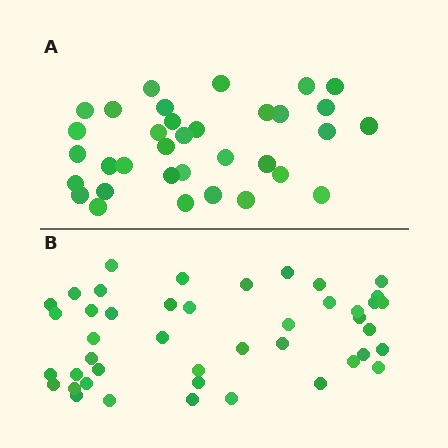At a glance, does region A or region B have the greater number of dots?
Region B (the bottom region) has more dots.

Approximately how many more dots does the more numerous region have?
Region B has roughly 10 or so more dots than region A.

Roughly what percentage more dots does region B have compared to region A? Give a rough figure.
About 30% more.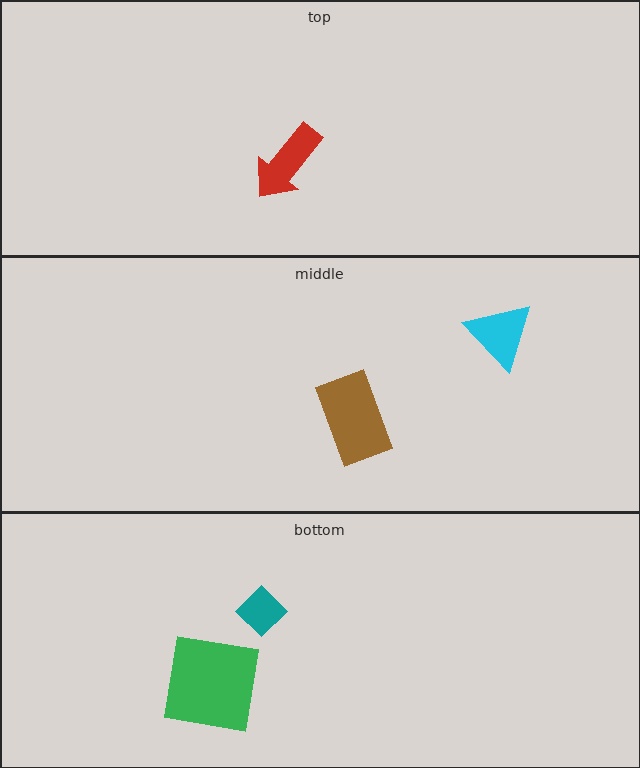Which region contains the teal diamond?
The bottom region.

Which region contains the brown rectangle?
The middle region.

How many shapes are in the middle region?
2.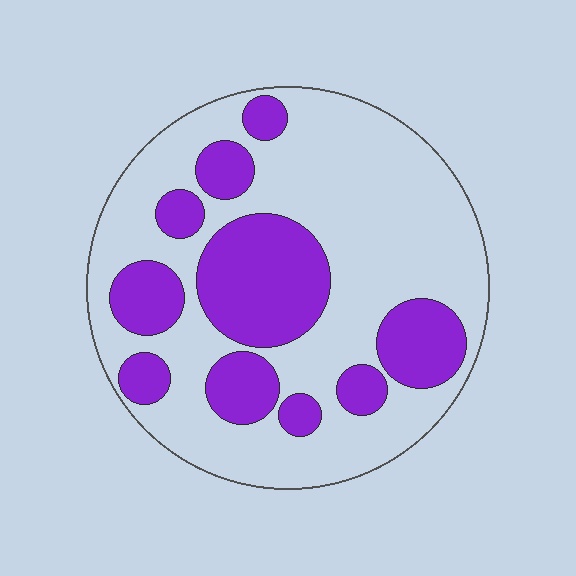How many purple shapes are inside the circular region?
10.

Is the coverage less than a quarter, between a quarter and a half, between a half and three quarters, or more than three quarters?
Between a quarter and a half.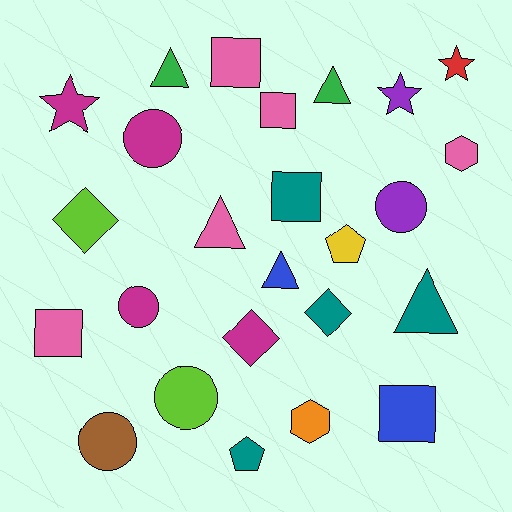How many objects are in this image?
There are 25 objects.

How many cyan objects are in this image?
There are no cyan objects.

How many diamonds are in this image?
There are 3 diamonds.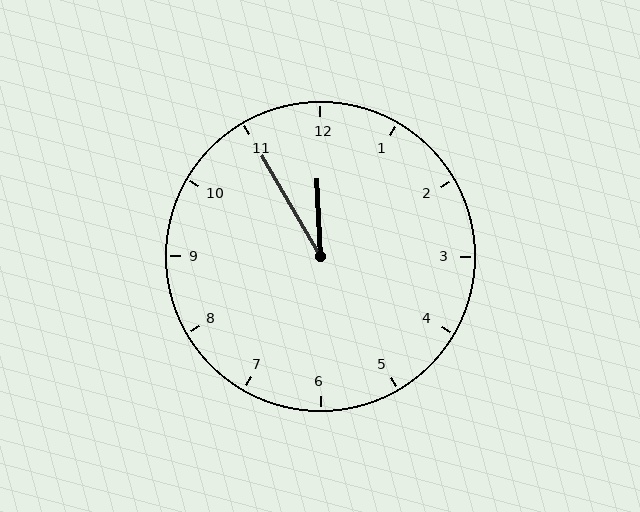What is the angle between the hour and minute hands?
Approximately 28 degrees.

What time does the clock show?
11:55.